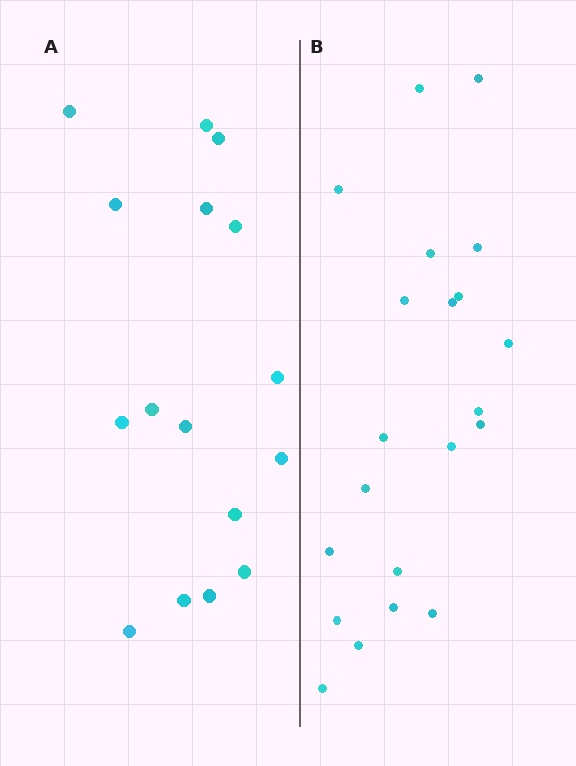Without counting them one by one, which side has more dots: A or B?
Region B (the right region) has more dots.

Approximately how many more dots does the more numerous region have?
Region B has about 5 more dots than region A.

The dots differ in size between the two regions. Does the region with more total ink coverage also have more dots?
No. Region A has more total ink coverage because its dots are larger, but region B actually contains more individual dots. Total area can be misleading — the number of items is what matters here.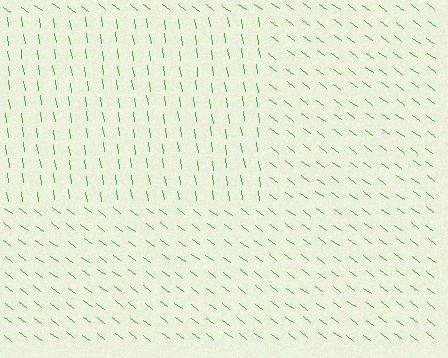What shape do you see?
I see a rectangle.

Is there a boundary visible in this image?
Yes, there is a texture boundary formed by a change in line orientation.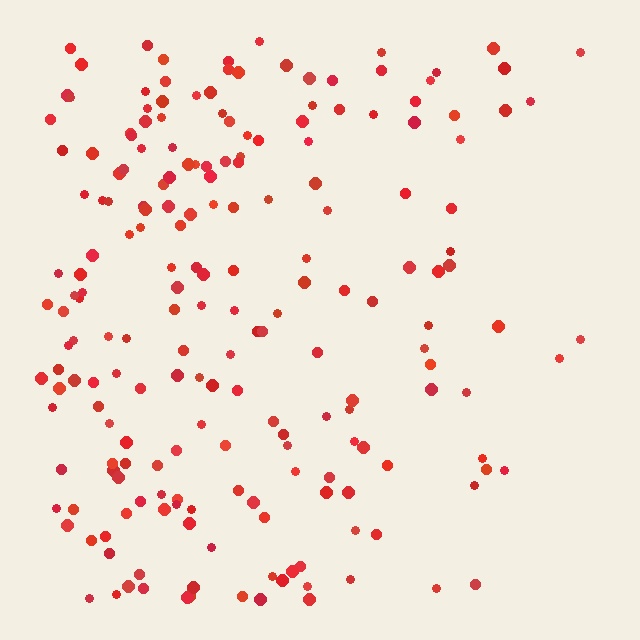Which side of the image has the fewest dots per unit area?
The right.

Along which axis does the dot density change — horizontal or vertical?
Horizontal.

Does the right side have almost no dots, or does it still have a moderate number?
Still a moderate number, just noticeably fewer than the left.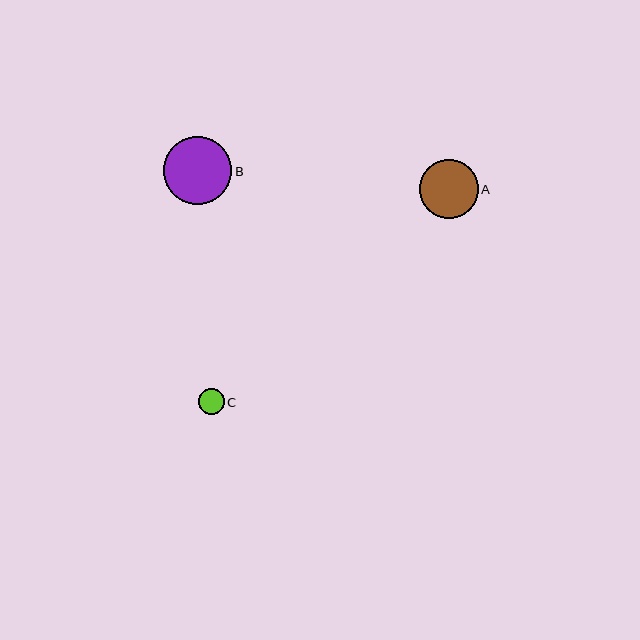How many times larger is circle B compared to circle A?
Circle B is approximately 1.2 times the size of circle A.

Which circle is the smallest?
Circle C is the smallest with a size of approximately 25 pixels.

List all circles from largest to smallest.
From largest to smallest: B, A, C.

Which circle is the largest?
Circle B is the largest with a size of approximately 68 pixels.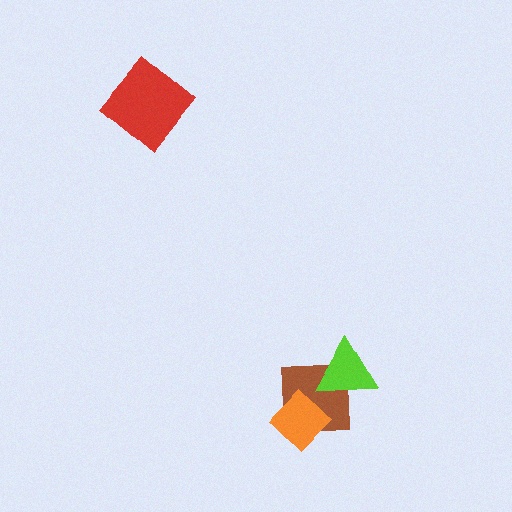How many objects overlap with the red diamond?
0 objects overlap with the red diamond.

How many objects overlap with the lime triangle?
1 object overlaps with the lime triangle.